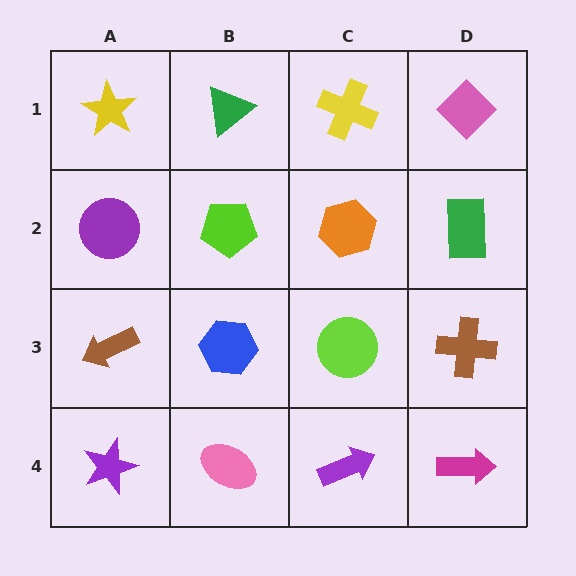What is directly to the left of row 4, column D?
A purple arrow.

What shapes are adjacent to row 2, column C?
A yellow cross (row 1, column C), a lime circle (row 3, column C), a lime pentagon (row 2, column B), a green rectangle (row 2, column D).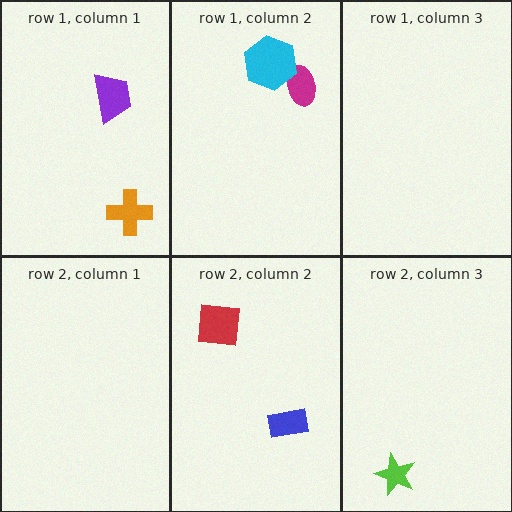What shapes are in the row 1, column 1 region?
The purple trapezoid, the orange cross.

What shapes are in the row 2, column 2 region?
The blue rectangle, the red square.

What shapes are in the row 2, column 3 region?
The lime star.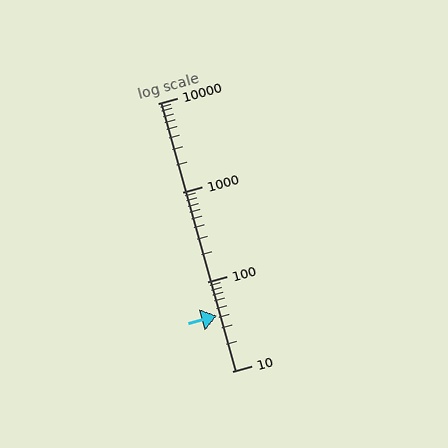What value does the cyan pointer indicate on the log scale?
The pointer indicates approximately 42.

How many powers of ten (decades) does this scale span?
The scale spans 3 decades, from 10 to 10000.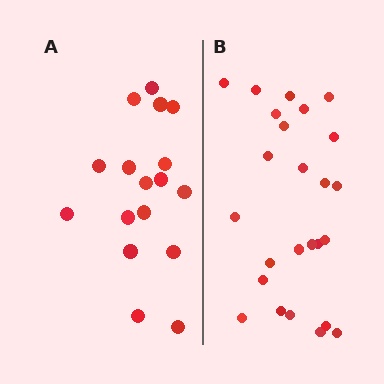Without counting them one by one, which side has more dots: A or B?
Region B (the right region) has more dots.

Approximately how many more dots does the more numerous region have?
Region B has roughly 8 or so more dots than region A.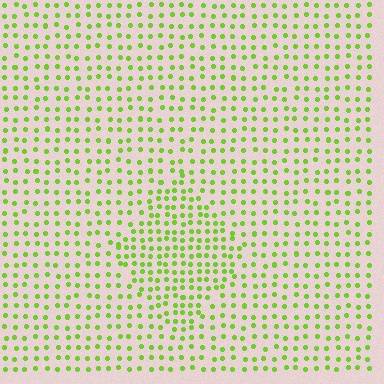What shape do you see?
I see a diamond.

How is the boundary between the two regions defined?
The boundary is defined by a change in element density (approximately 1.6x ratio). All elements are the same color, size, and shape.